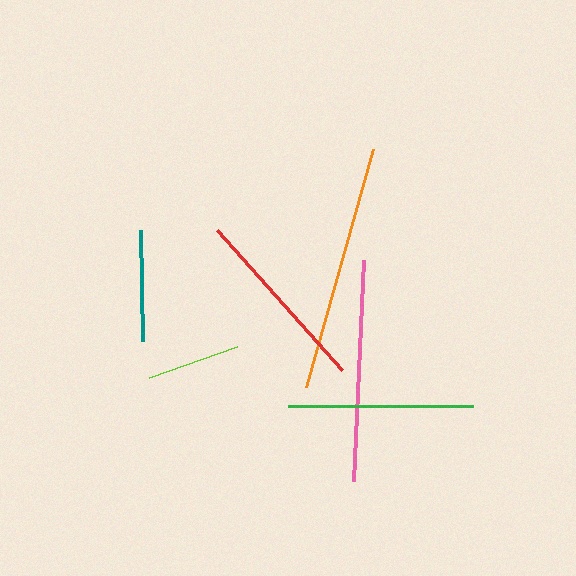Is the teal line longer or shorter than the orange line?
The orange line is longer than the teal line.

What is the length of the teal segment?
The teal segment is approximately 111 pixels long.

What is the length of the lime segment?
The lime segment is approximately 93 pixels long.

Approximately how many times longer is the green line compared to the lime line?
The green line is approximately 2.0 times the length of the lime line.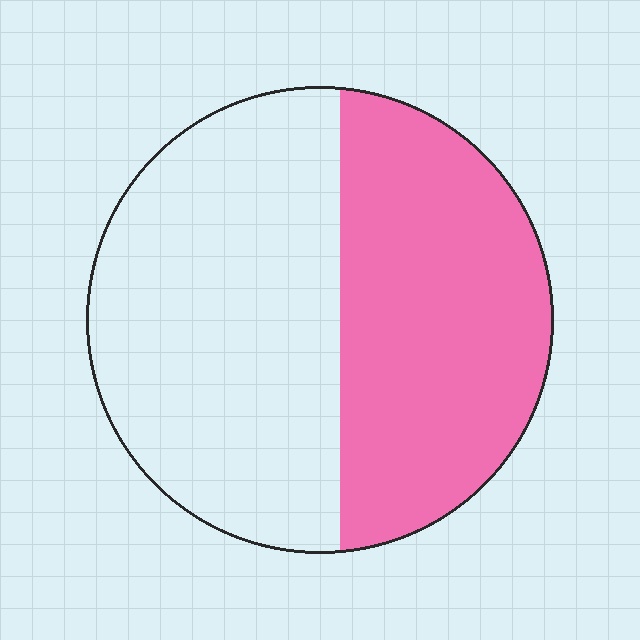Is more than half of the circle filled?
No.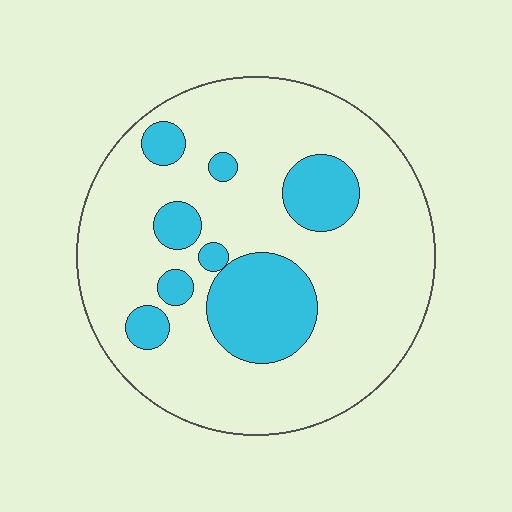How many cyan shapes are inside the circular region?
8.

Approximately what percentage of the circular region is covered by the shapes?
Approximately 20%.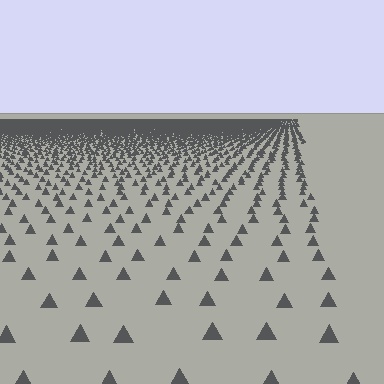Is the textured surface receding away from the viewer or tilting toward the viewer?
The surface is receding away from the viewer. Texture elements get smaller and denser toward the top.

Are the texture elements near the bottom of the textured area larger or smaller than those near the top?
Larger. Near the bottom, elements are closer to the viewer and appear at a bigger on-screen size.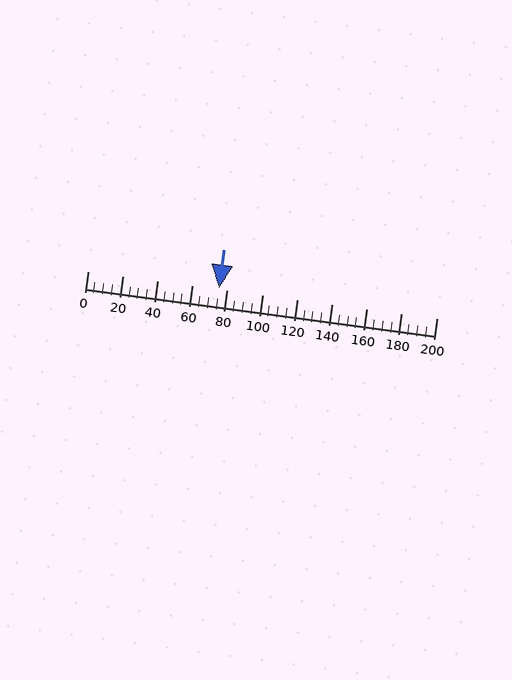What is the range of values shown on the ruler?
The ruler shows values from 0 to 200.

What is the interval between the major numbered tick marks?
The major tick marks are spaced 20 units apart.